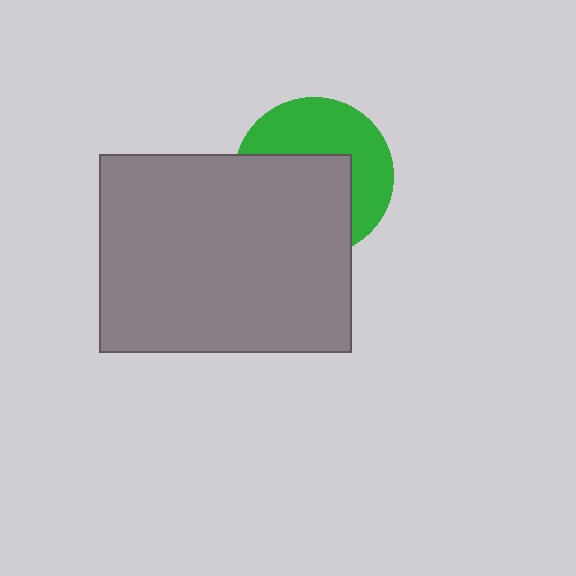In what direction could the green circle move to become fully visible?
The green circle could move up. That would shift it out from behind the gray rectangle entirely.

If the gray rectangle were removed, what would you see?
You would see the complete green circle.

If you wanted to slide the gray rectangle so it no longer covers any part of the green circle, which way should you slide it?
Slide it down — that is the most direct way to separate the two shapes.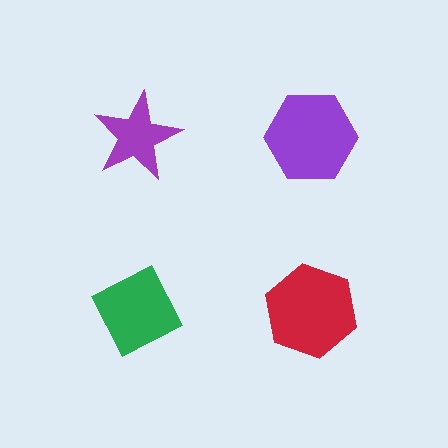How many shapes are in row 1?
2 shapes.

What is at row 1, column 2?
A purple hexagon.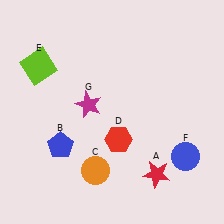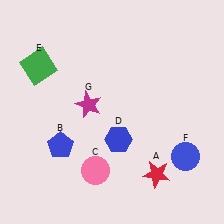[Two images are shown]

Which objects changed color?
C changed from orange to pink. D changed from red to blue. E changed from lime to green.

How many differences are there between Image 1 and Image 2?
There are 3 differences between the two images.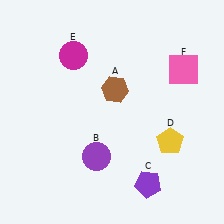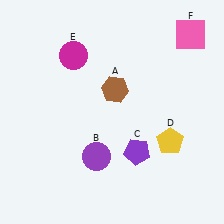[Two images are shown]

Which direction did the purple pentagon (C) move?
The purple pentagon (C) moved up.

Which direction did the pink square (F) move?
The pink square (F) moved up.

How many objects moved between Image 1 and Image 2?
2 objects moved between the two images.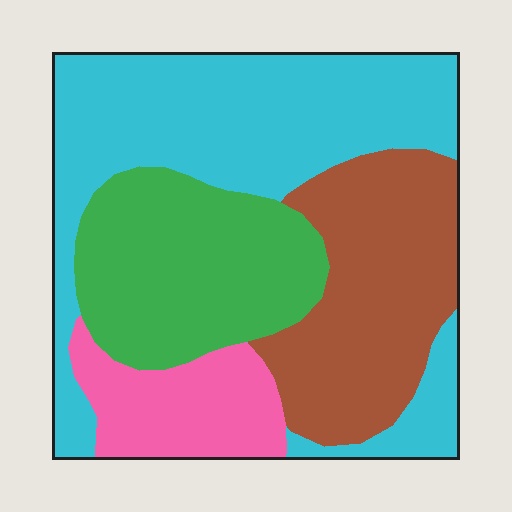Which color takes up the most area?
Cyan, at roughly 40%.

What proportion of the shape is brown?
Brown covers around 25% of the shape.